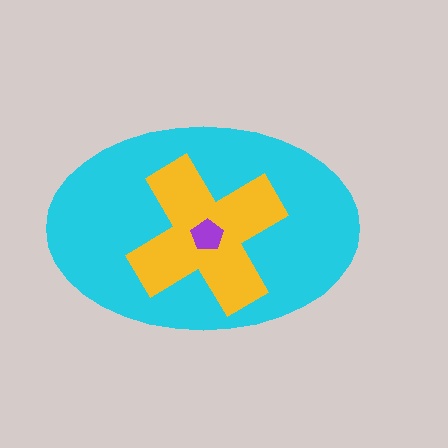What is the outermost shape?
The cyan ellipse.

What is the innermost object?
The purple pentagon.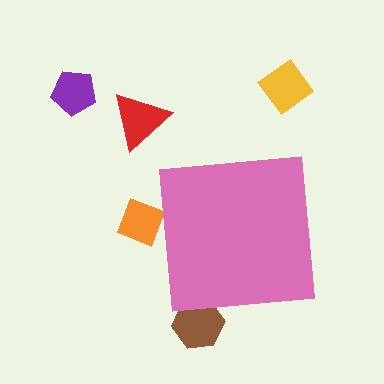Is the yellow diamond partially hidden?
No, the yellow diamond is fully visible.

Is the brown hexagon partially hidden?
Yes, the brown hexagon is partially hidden behind the pink square.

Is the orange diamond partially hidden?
Yes, the orange diamond is partially hidden behind the pink square.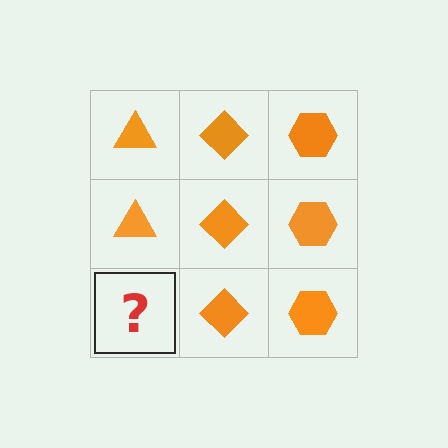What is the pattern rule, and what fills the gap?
The rule is that each column has a consistent shape. The gap should be filled with an orange triangle.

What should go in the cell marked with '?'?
The missing cell should contain an orange triangle.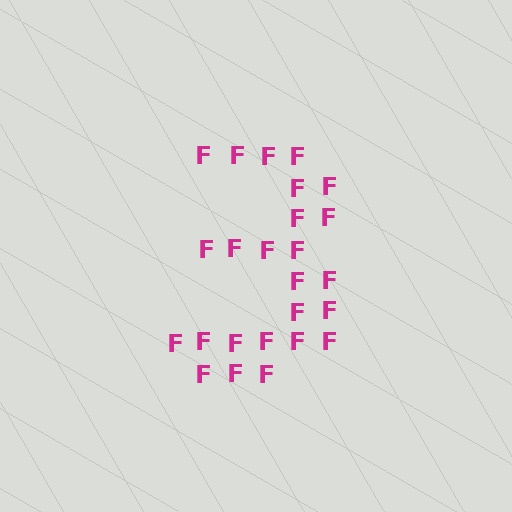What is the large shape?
The large shape is the digit 3.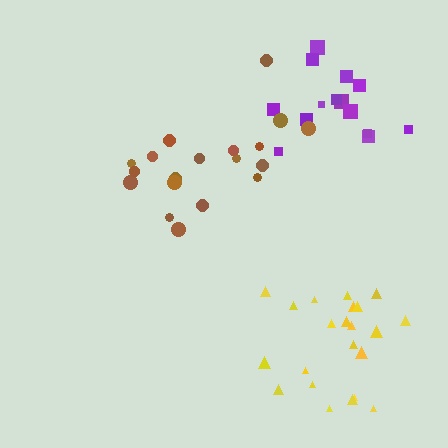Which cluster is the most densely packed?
Yellow.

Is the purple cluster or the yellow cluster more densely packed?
Yellow.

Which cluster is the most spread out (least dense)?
Purple.